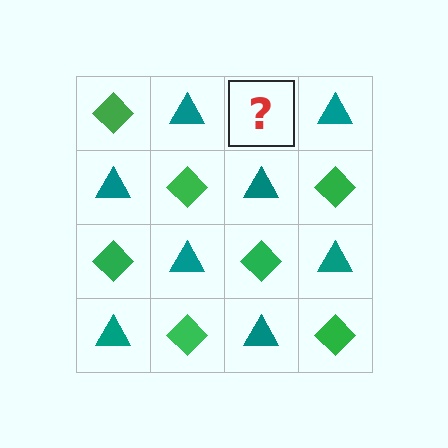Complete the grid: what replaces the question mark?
The question mark should be replaced with a green diamond.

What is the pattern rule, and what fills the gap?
The rule is that it alternates green diamond and teal triangle in a checkerboard pattern. The gap should be filled with a green diamond.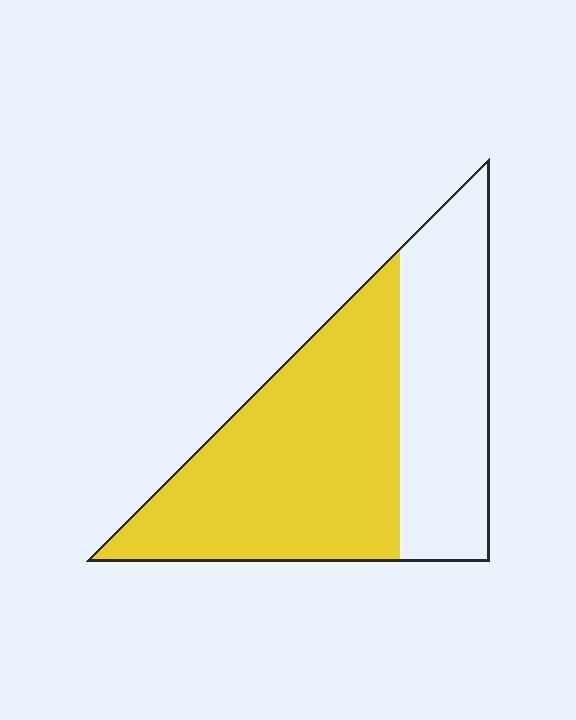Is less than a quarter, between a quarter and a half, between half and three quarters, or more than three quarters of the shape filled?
Between half and three quarters.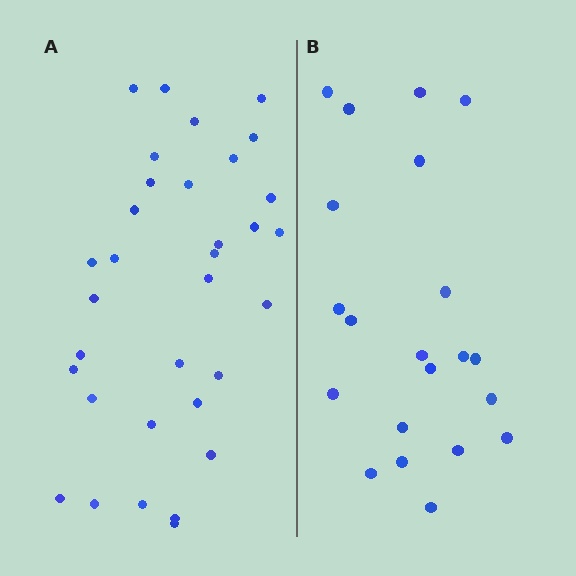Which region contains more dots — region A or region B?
Region A (the left region) has more dots.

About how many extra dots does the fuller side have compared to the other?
Region A has roughly 12 or so more dots than region B.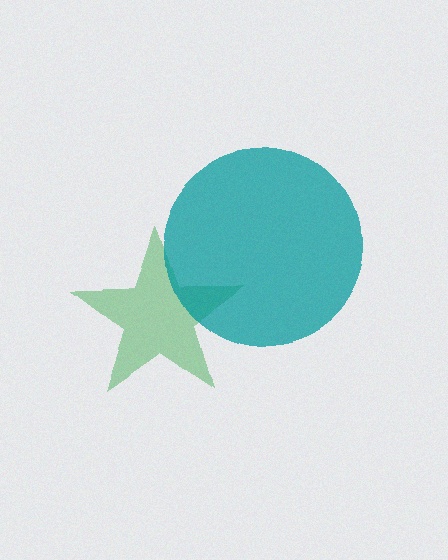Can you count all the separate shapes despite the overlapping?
Yes, there are 2 separate shapes.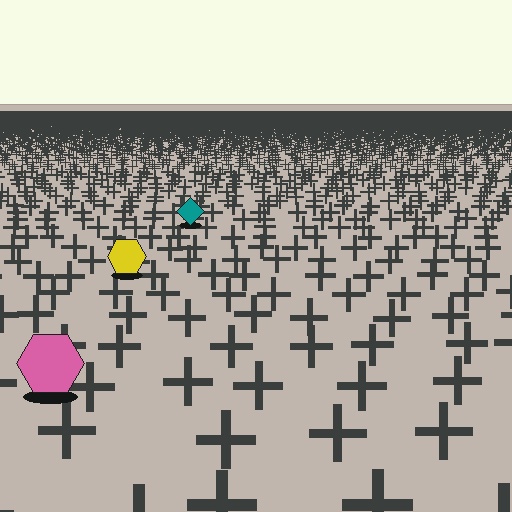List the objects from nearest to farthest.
From nearest to farthest: the pink hexagon, the yellow hexagon, the teal diamond.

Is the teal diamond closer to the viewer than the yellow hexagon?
No. The yellow hexagon is closer — you can tell from the texture gradient: the ground texture is coarser near it.